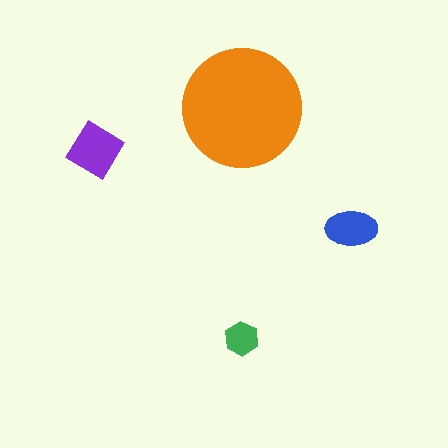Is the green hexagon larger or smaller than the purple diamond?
Smaller.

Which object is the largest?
The orange circle.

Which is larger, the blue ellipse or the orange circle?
The orange circle.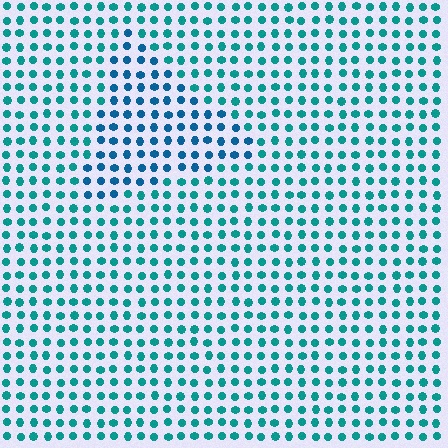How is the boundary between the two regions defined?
The boundary is defined purely by a slight shift in hue (about 27 degrees). Spacing, size, and orientation are identical on both sides.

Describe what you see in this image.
The image is filled with small teal elements in a uniform arrangement. A triangle-shaped region is visible where the elements are tinted to a slightly different hue, forming a subtle color boundary.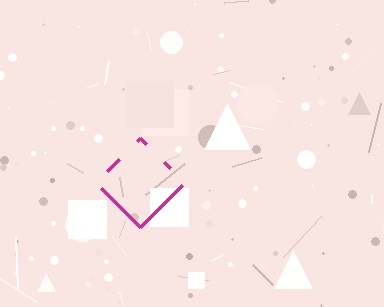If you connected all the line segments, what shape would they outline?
They would outline a diamond.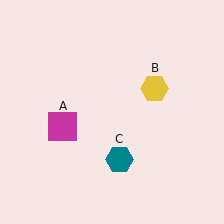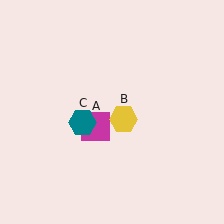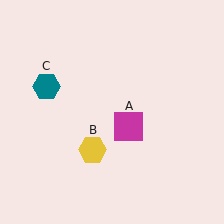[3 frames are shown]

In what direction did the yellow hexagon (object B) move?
The yellow hexagon (object B) moved down and to the left.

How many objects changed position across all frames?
3 objects changed position: magenta square (object A), yellow hexagon (object B), teal hexagon (object C).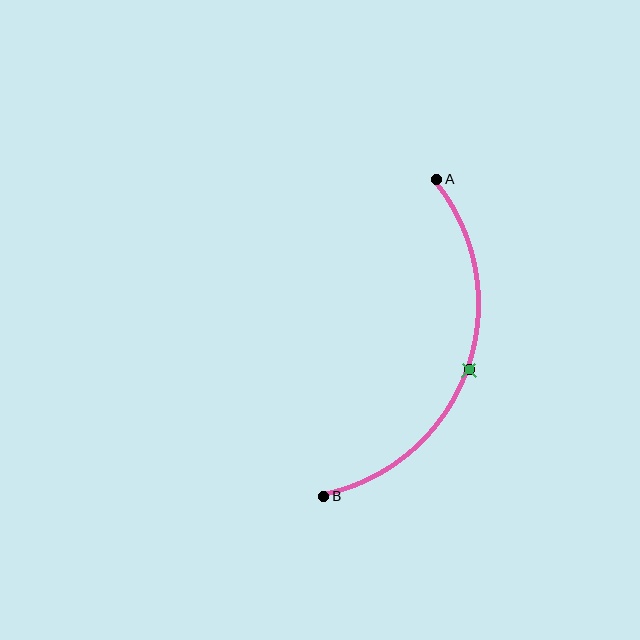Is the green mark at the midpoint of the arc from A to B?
Yes. The green mark lies on the arc at equal arc-length from both A and B — it is the arc midpoint.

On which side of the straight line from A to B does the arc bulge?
The arc bulges to the right of the straight line connecting A and B.